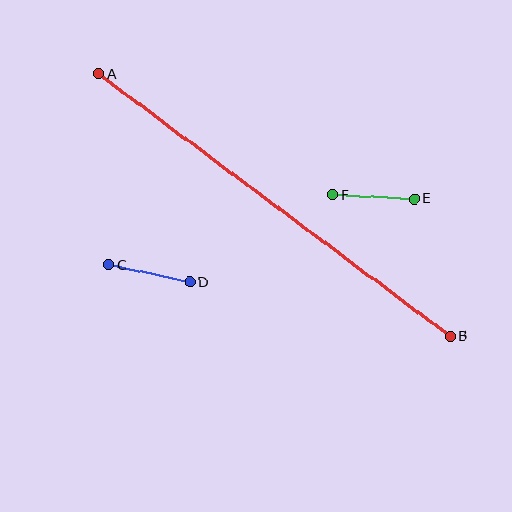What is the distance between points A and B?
The distance is approximately 438 pixels.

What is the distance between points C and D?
The distance is approximately 83 pixels.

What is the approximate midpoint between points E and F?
The midpoint is at approximately (373, 197) pixels.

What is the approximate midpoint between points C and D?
The midpoint is at approximately (149, 274) pixels.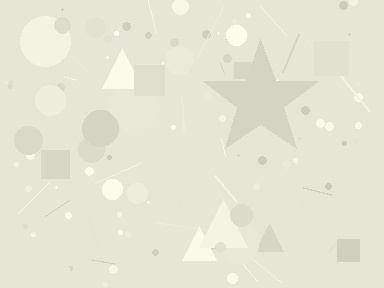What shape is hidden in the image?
A star is hidden in the image.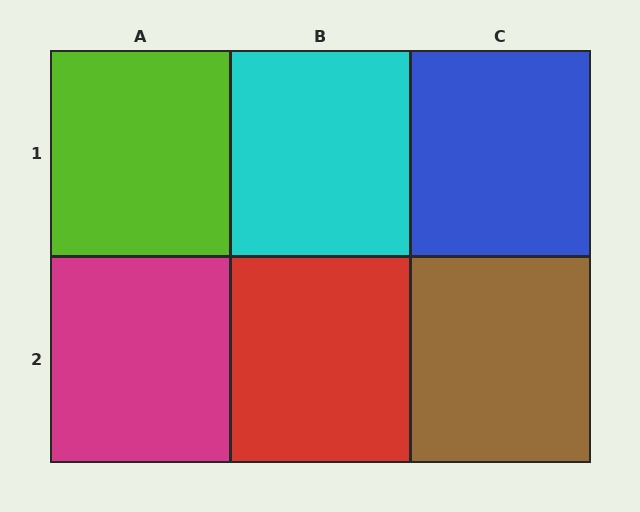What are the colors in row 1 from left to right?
Lime, cyan, blue.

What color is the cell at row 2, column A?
Magenta.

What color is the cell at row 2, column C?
Brown.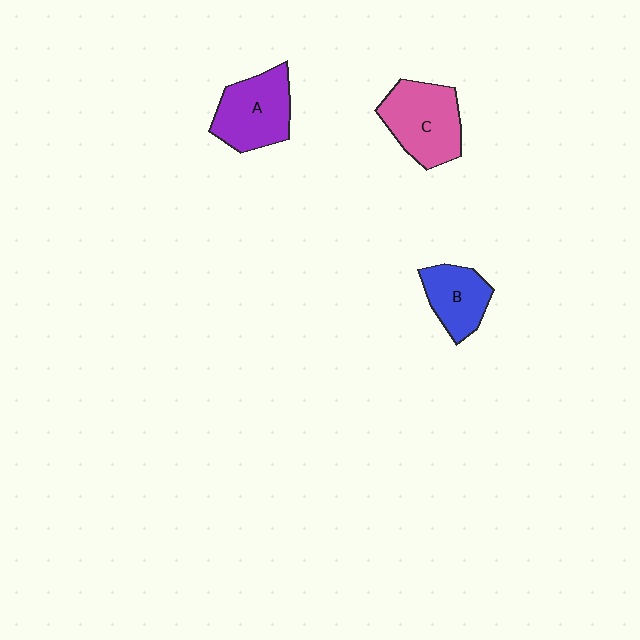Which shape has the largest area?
Shape C (pink).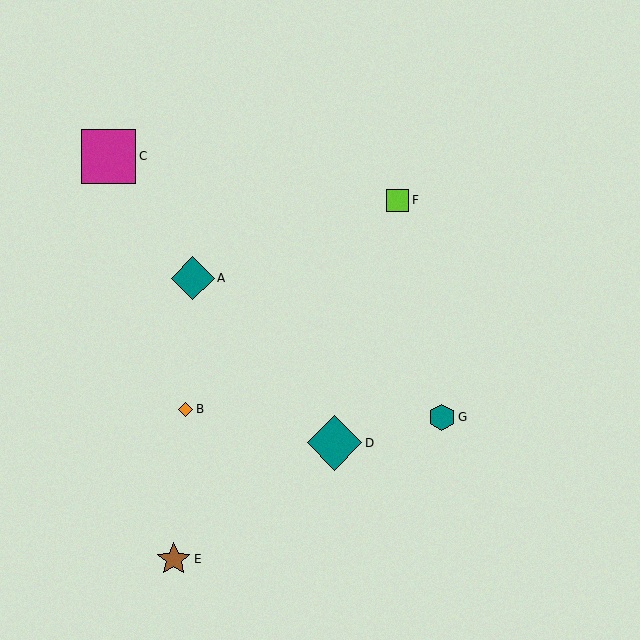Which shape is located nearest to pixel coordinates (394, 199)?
The lime square (labeled F) at (397, 200) is nearest to that location.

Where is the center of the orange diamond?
The center of the orange diamond is at (185, 409).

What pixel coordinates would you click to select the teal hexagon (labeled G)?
Click at (442, 417) to select the teal hexagon G.